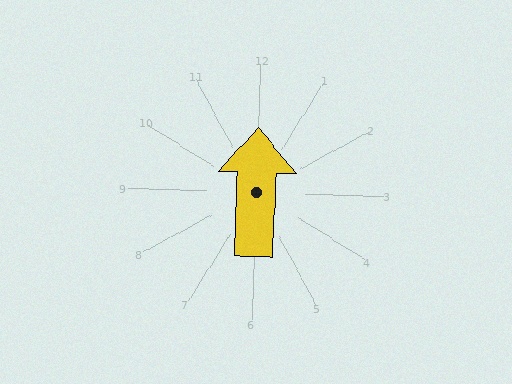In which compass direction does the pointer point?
North.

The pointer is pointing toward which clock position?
Roughly 12 o'clock.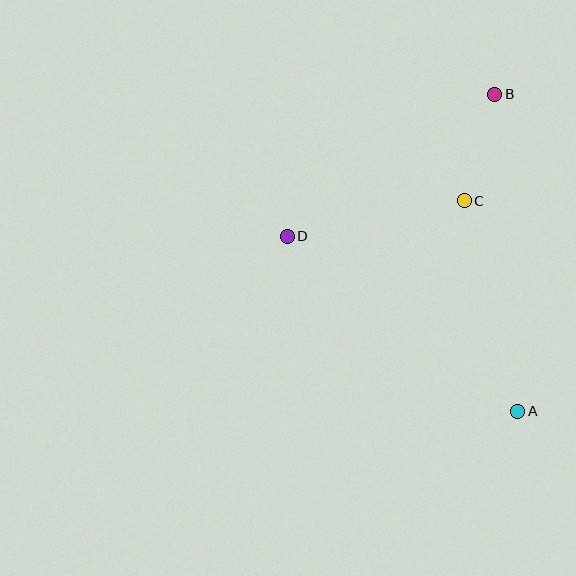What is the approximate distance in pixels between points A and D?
The distance between A and D is approximately 289 pixels.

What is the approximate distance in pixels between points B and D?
The distance between B and D is approximately 252 pixels.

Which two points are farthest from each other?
Points A and B are farthest from each other.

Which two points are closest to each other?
Points B and C are closest to each other.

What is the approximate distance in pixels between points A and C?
The distance between A and C is approximately 217 pixels.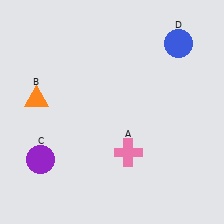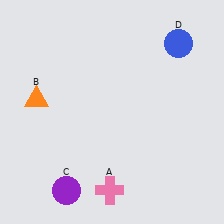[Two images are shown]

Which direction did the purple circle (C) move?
The purple circle (C) moved down.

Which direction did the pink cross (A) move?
The pink cross (A) moved down.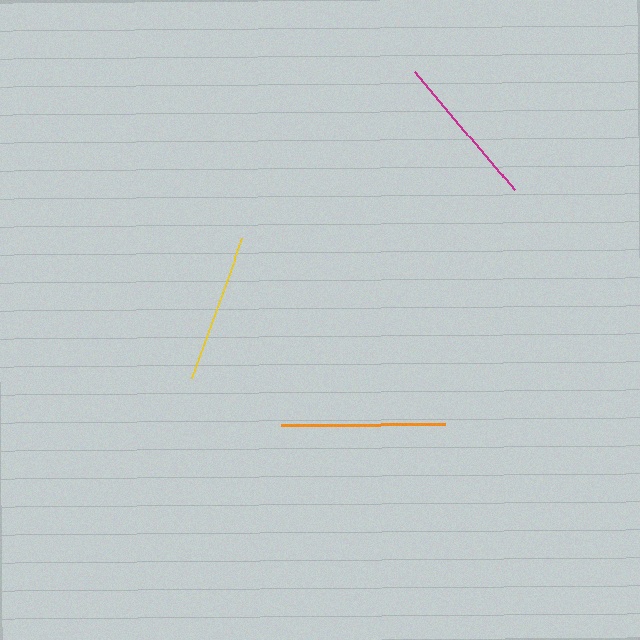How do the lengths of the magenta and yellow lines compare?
The magenta and yellow lines are approximately the same length.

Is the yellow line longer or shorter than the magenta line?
The magenta line is longer than the yellow line.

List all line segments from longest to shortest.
From longest to shortest: orange, magenta, yellow.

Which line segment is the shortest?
The yellow line is the shortest at approximately 150 pixels.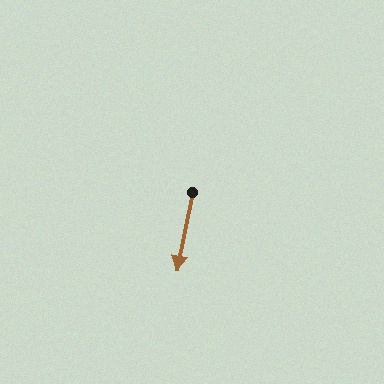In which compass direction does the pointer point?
South.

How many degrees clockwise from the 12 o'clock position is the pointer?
Approximately 191 degrees.